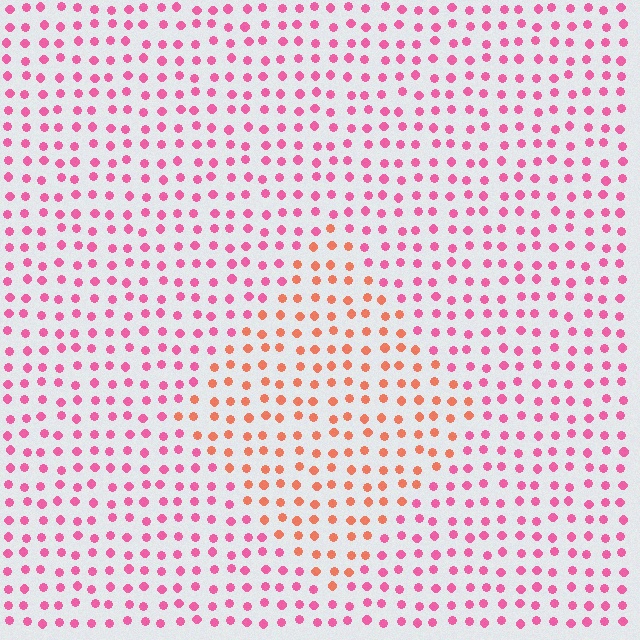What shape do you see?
I see a diamond.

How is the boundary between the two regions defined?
The boundary is defined purely by a slight shift in hue (about 40 degrees). Spacing, size, and orientation are identical on both sides.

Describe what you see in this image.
The image is filled with small pink elements in a uniform arrangement. A diamond-shaped region is visible where the elements are tinted to a slightly different hue, forming a subtle color boundary.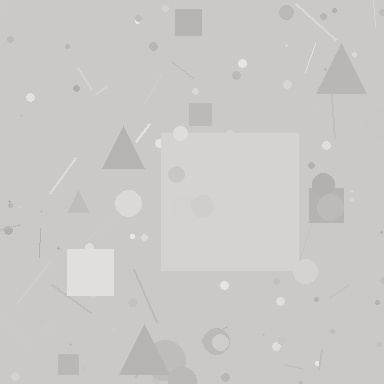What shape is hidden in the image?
A square is hidden in the image.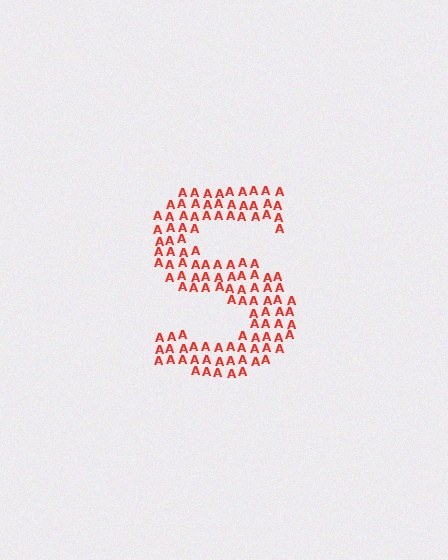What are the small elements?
The small elements are letter A's.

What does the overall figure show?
The overall figure shows the letter S.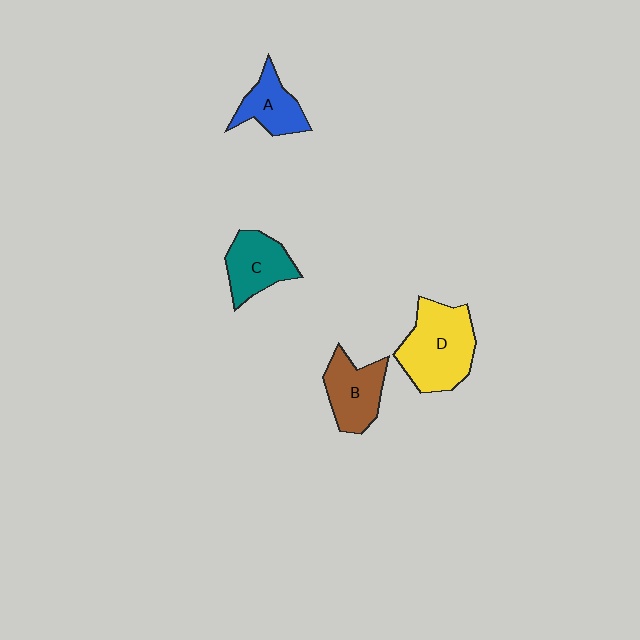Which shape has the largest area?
Shape D (yellow).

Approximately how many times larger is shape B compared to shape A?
Approximately 1.2 times.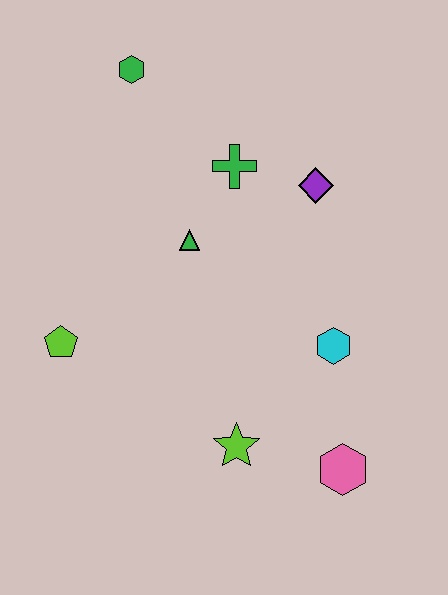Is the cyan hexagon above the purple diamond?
No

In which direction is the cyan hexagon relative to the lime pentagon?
The cyan hexagon is to the right of the lime pentagon.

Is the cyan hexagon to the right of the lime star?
Yes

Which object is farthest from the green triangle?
The pink hexagon is farthest from the green triangle.